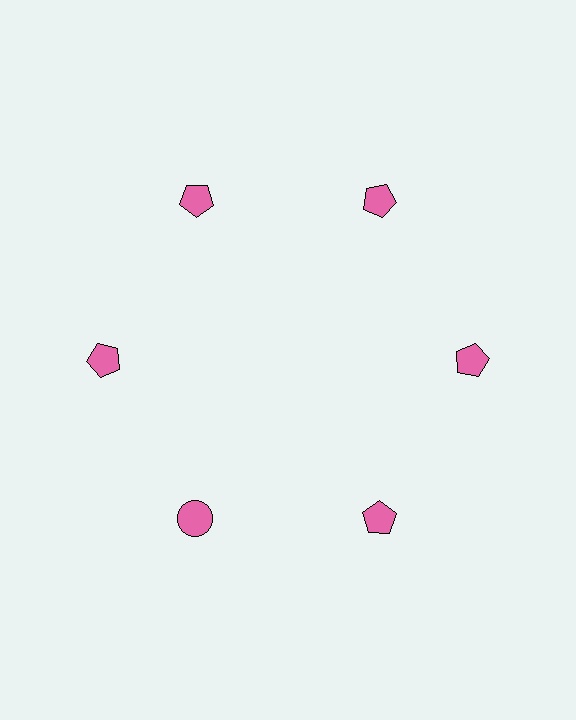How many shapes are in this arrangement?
There are 6 shapes arranged in a ring pattern.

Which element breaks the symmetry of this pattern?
The pink circle at roughly the 7 o'clock position breaks the symmetry. All other shapes are pink pentagons.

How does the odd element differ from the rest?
It has a different shape: circle instead of pentagon.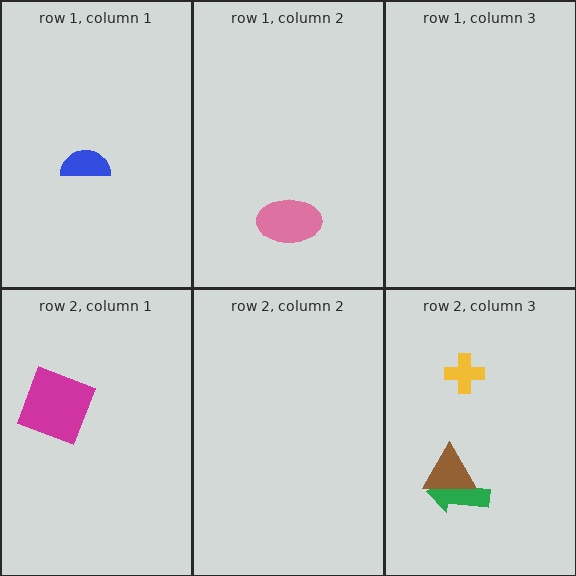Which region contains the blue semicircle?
The row 1, column 1 region.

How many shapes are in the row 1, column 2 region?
1.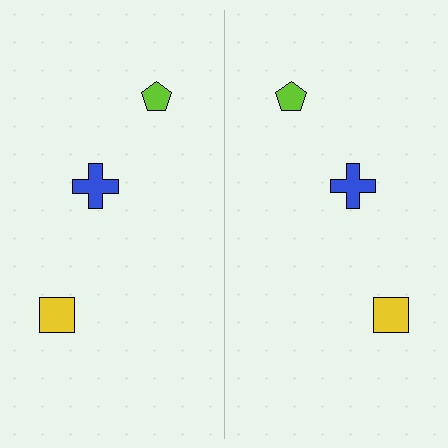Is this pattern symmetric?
Yes, this pattern has bilateral (reflection) symmetry.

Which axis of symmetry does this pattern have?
The pattern has a vertical axis of symmetry running through the center of the image.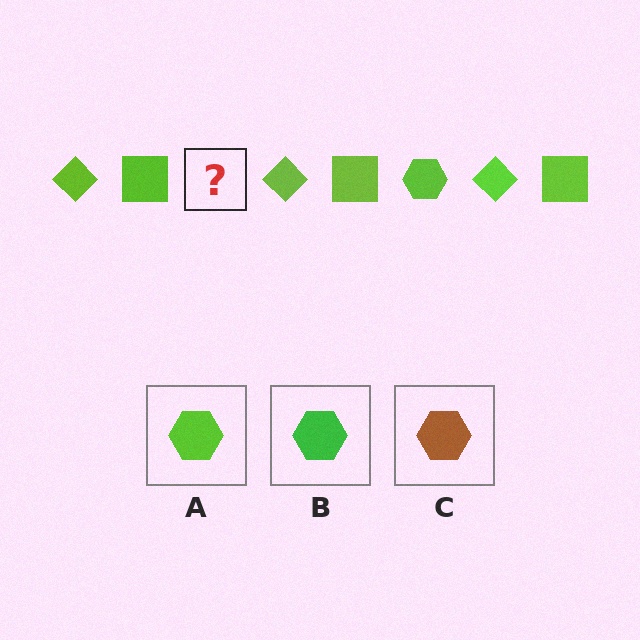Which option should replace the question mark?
Option A.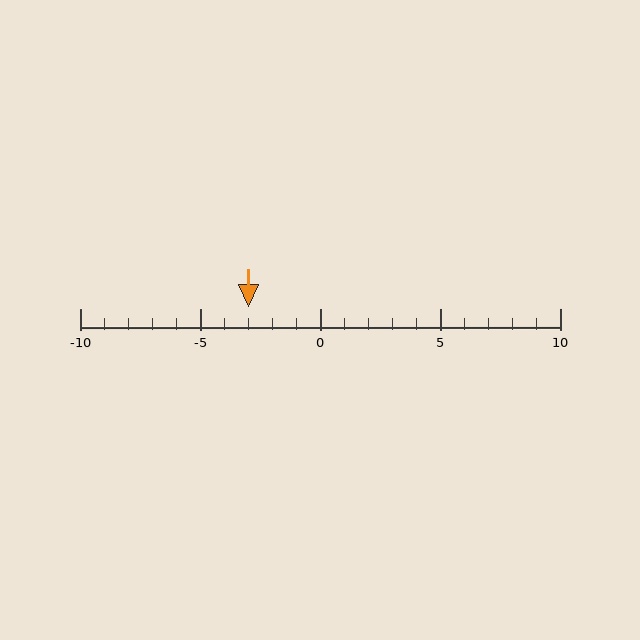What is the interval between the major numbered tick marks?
The major tick marks are spaced 5 units apart.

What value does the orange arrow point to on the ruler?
The orange arrow points to approximately -3.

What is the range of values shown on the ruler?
The ruler shows values from -10 to 10.